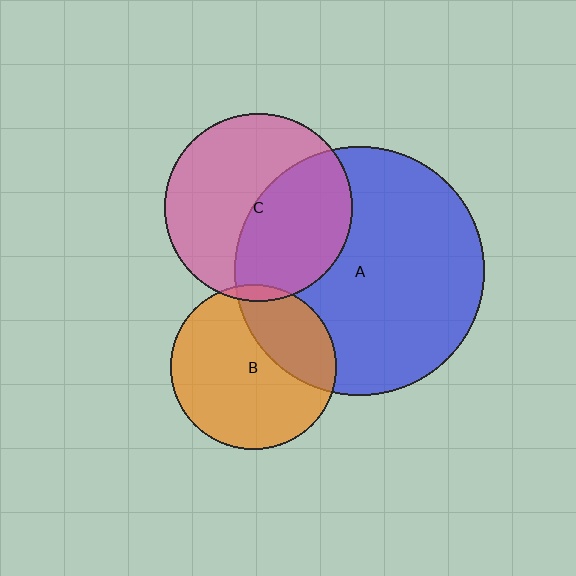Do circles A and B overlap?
Yes.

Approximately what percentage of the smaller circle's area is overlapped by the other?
Approximately 30%.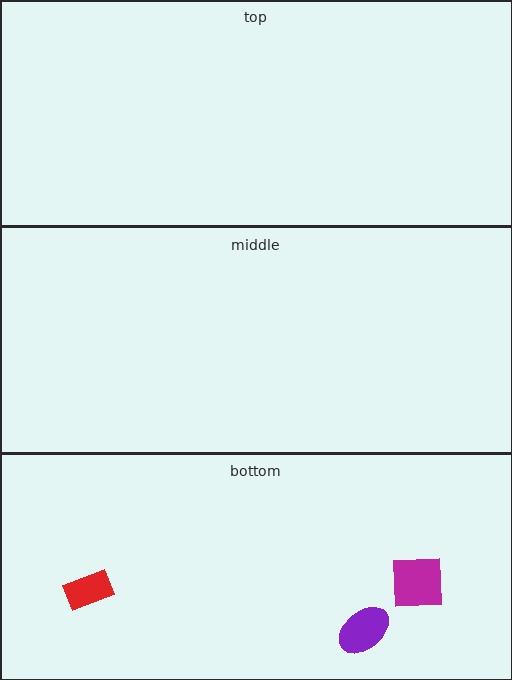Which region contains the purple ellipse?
The bottom region.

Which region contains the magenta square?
The bottom region.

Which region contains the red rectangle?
The bottom region.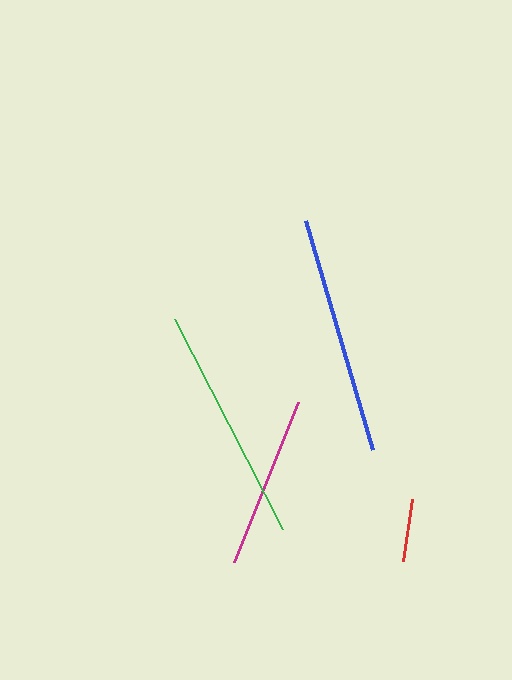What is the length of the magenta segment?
The magenta segment is approximately 173 pixels long.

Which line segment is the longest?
The blue line is the longest at approximately 238 pixels.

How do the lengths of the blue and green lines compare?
The blue and green lines are approximately the same length.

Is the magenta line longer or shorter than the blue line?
The blue line is longer than the magenta line.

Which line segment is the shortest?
The red line is the shortest at approximately 62 pixels.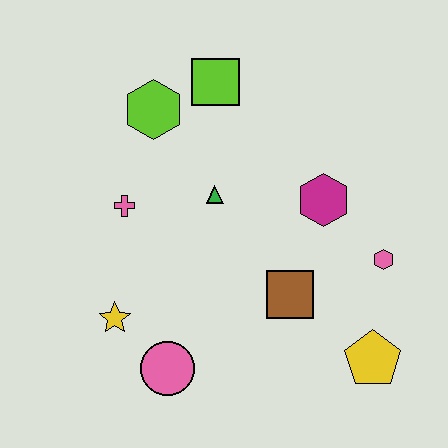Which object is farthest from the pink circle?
The lime square is farthest from the pink circle.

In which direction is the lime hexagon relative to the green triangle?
The lime hexagon is above the green triangle.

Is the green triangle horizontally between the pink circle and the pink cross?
No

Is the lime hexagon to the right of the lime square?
No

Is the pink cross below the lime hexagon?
Yes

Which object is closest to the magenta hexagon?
The pink hexagon is closest to the magenta hexagon.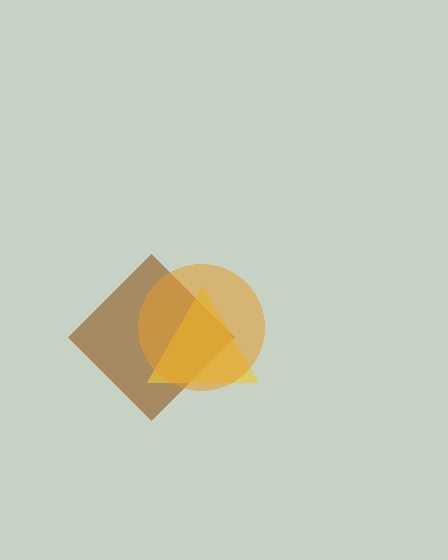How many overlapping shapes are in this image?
There are 3 overlapping shapes in the image.